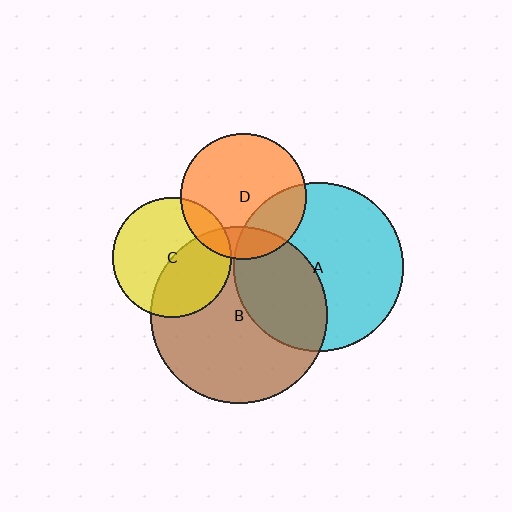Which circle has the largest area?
Circle B (brown).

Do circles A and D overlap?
Yes.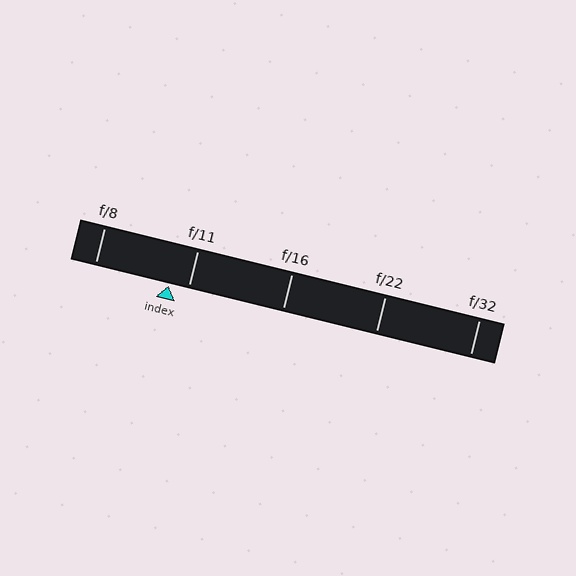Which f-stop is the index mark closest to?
The index mark is closest to f/11.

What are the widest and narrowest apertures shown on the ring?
The widest aperture shown is f/8 and the narrowest is f/32.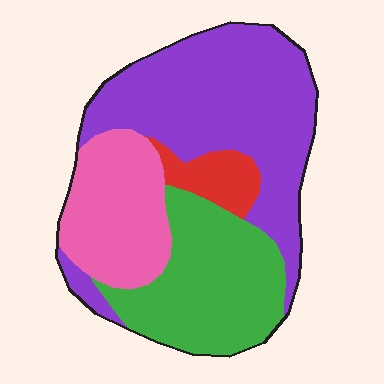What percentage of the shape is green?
Green covers roughly 30% of the shape.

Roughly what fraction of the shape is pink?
Pink covers 21% of the shape.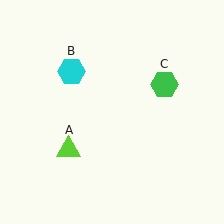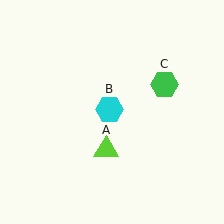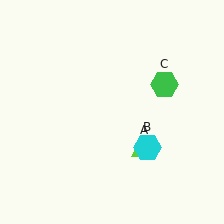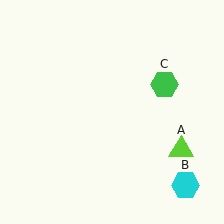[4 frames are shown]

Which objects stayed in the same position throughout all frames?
Green hexagon (object C) remained stationary.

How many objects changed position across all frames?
2 objects changed position: lime triangle (object A), cyan hexagon (object B).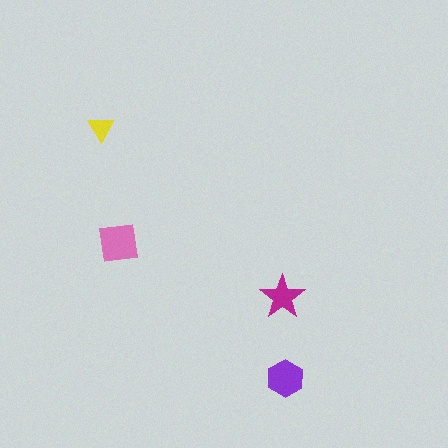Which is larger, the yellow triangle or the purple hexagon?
The purple hexagon.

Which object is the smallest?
The yellow triangle.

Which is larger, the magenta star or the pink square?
The pink square.